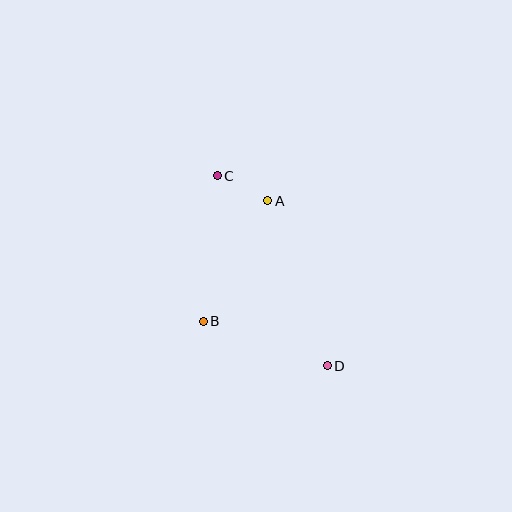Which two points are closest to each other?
Points A and C are closest to each other.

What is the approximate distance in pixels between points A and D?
The distance between A and D is approximately 175 pixels.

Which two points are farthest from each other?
Points C and D are farthest from each other.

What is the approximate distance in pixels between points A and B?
The distance between A and B is approximately 137 pixels.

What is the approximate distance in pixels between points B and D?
The distance between B and D is approximately 131 pixels.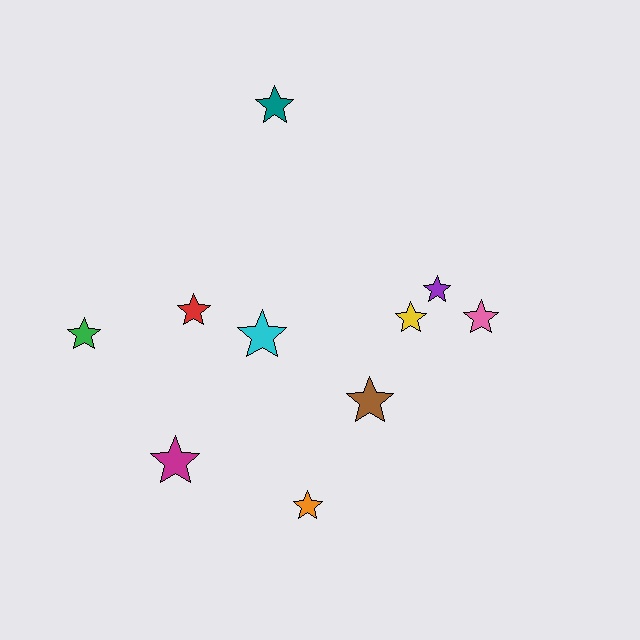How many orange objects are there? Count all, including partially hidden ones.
There is 1 orange object.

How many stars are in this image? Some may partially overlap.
There are 10 stars.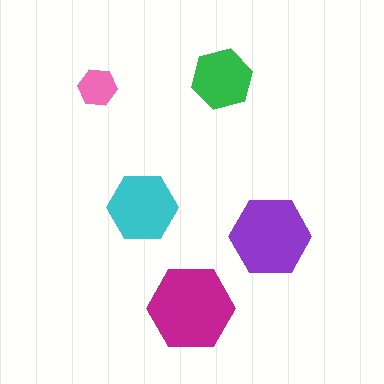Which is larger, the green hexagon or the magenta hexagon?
The magenta one.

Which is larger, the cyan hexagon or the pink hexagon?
The cyan one.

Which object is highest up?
The green hexagon is topmost.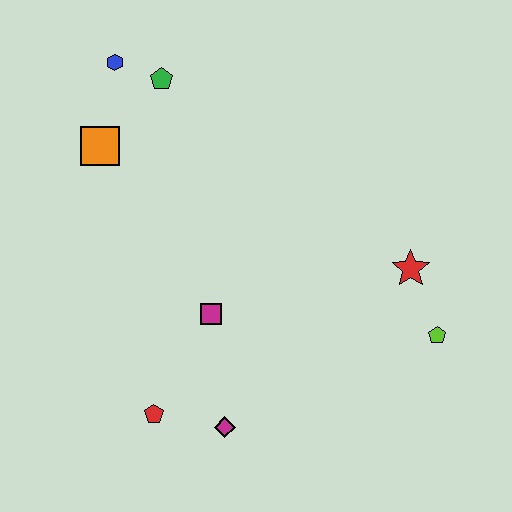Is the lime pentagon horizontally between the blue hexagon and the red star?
No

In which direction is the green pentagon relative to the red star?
The green pentagon is to the left of the red star.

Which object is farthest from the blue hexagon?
The lime pentagon is farthest from the blue hexagon.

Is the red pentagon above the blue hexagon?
No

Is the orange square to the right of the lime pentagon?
No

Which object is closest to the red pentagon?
The magenta diamond is closest to the red pentagon.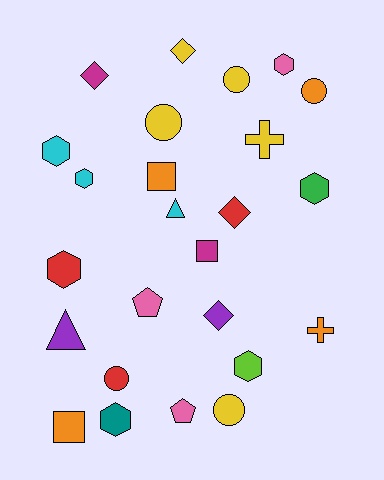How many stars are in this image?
There are no stars.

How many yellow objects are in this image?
There are 5 yellow objects.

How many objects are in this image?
There are 25 objects.